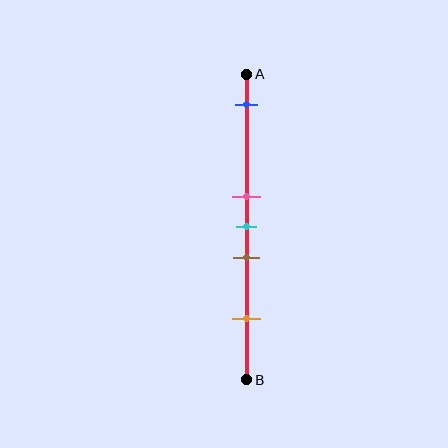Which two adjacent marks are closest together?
The pink and cyan marks are the closest adjacent pair.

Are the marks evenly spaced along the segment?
No, the marks are not evenly spaced.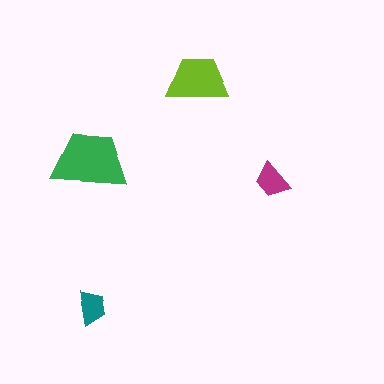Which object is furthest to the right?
The magenta trapezoid is rightmost.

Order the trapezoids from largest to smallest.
the green one, the lime one, the magenta one, the teal one.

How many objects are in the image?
There are 4 objects in the image.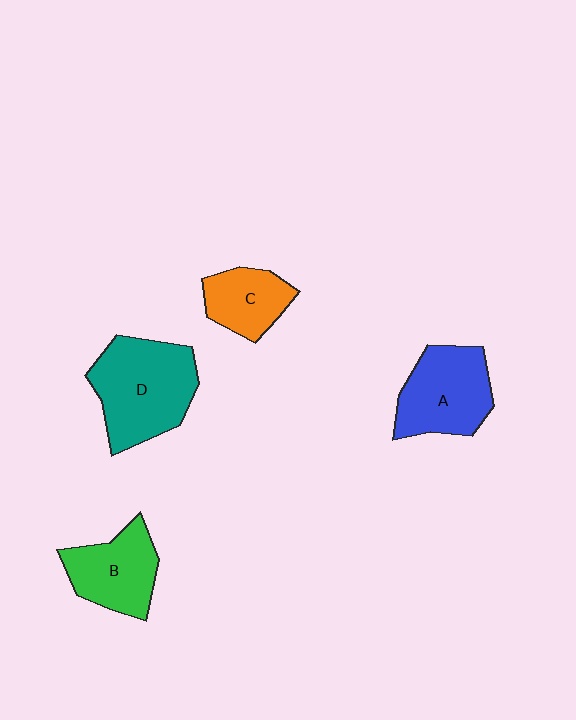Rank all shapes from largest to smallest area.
From largest to smallest: D (teal), A (blue), B (green), C (orange).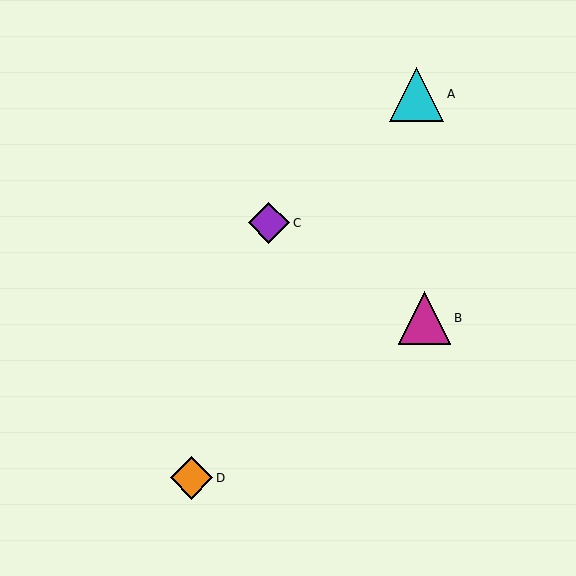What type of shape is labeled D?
Shape D is an orange diamond.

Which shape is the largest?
The cyan triangle (labeled A) is the largest.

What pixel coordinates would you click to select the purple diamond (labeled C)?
Click at (269, 223) to select the purple diamond C.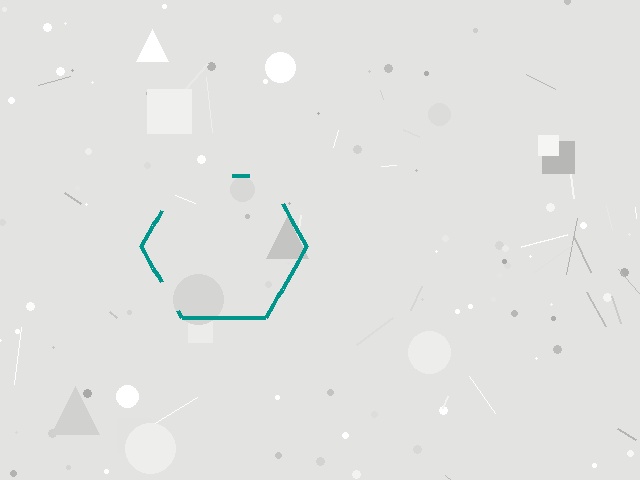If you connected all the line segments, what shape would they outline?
They would outline a hexagon.